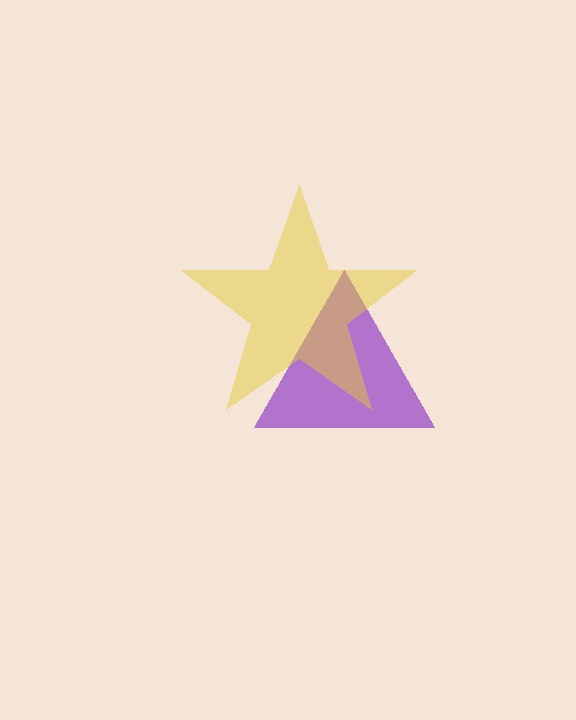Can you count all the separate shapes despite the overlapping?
Yes, there are 2 separate shapes.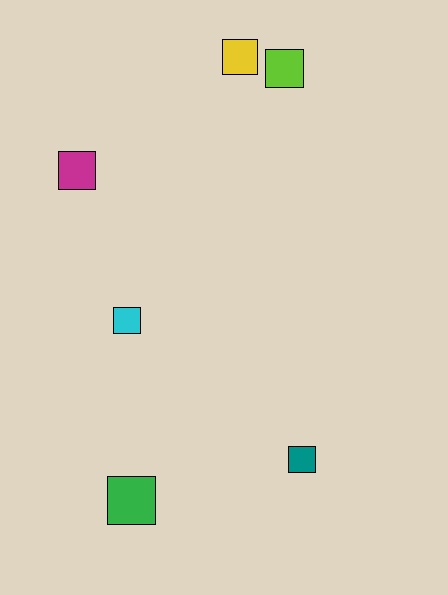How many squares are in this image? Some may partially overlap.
There are 6 squares.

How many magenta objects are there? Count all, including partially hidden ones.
There is 1 magenta object.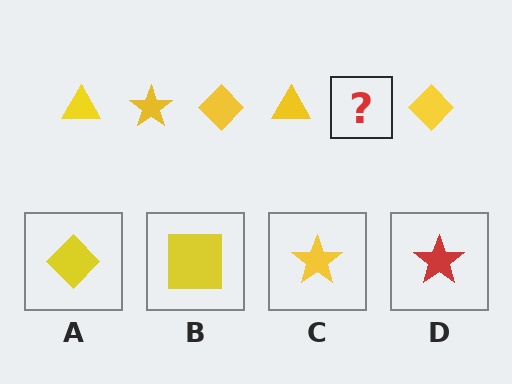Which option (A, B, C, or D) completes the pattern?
C.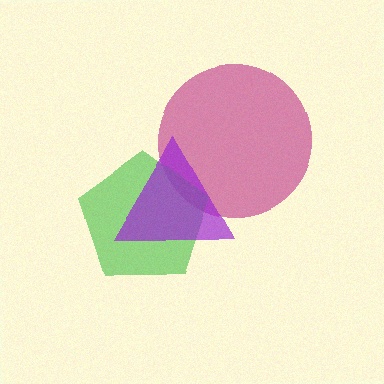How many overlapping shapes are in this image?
There are 3 overlapping shapes in the image.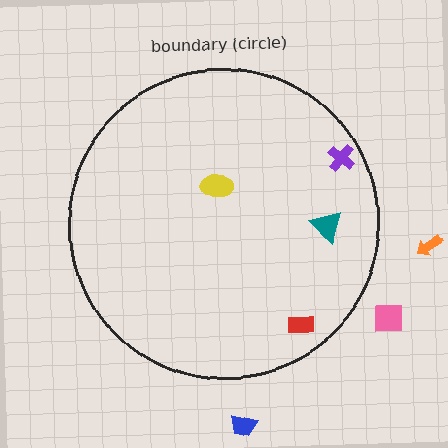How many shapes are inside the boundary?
4 inside, 3 outside.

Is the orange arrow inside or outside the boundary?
Outside.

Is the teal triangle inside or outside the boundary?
Inside.